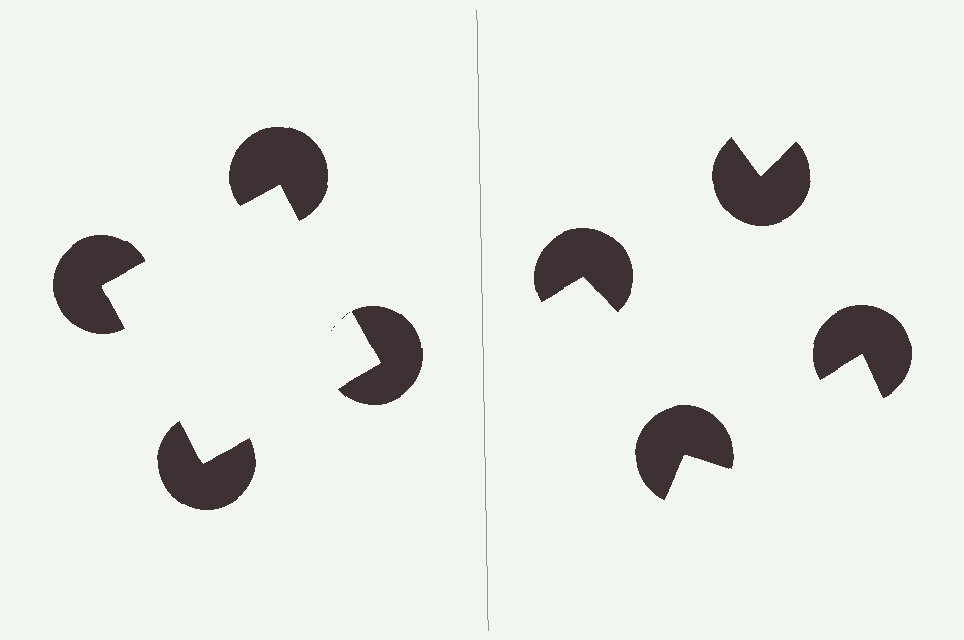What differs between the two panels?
The pac-man discs are positioned identically on both sides; only the wedge orientations differ. On the left they align to a square; on the right they are misaligned.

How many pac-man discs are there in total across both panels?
8 — 4 on each side.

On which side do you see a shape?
An illusory square appears on the left side. On the right side the wedge cuts are rotated, so no coherent shape forms.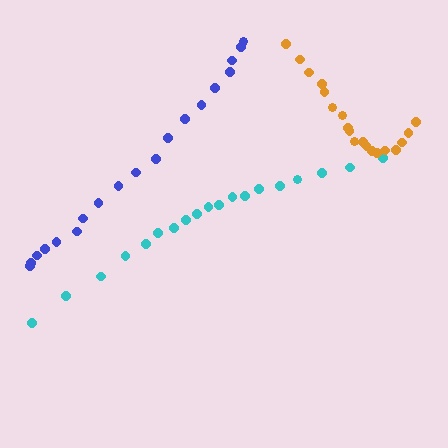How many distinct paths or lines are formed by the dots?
There are 3 distinct paths.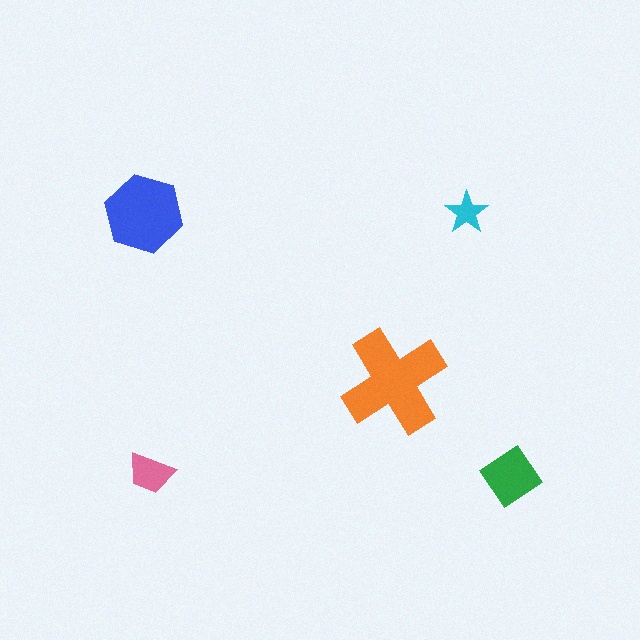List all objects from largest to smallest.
The orange cross, the blue hexagon, the green diamond, the pink trapezoid, the cyan star.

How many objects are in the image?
There are 5 objects in the image.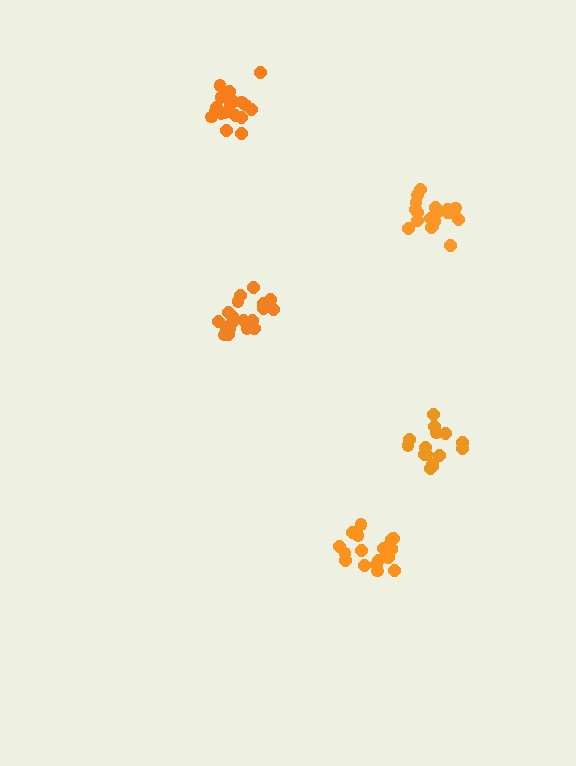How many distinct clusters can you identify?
There are 5 distinct clusters.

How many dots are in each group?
Group 1: 19 dots, Group 2: 18 dots, Group 3: 15 dots, Group 4: 19 dots, Group 5: 19 dots (90 total).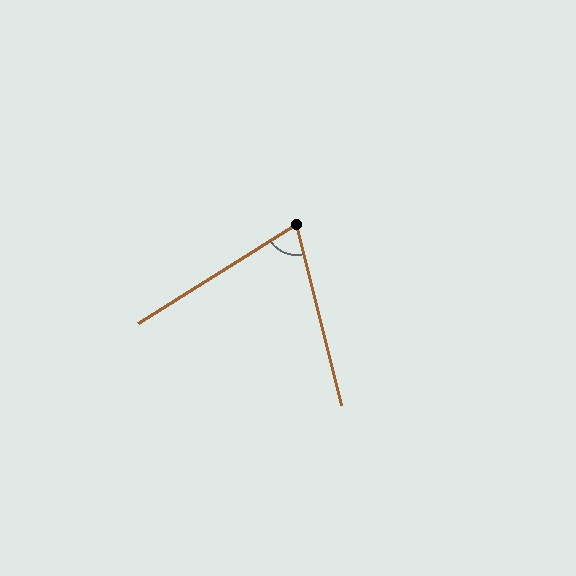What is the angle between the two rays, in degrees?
Approximately 72 degrees.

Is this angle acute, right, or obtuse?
It is acute.